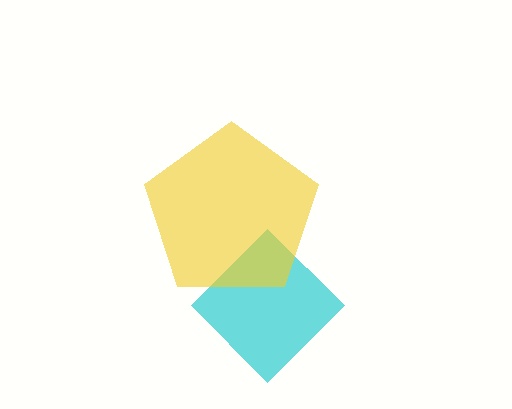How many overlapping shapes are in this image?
There are 2 overlapping shapes in the image.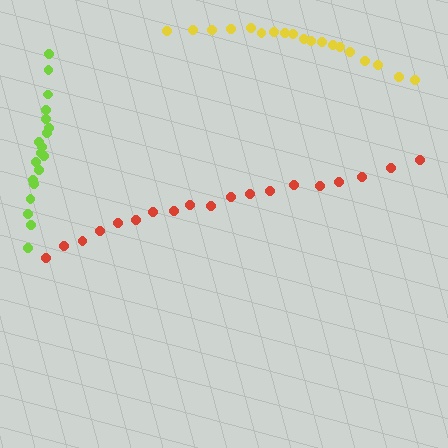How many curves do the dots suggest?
There are 3 distinct paths.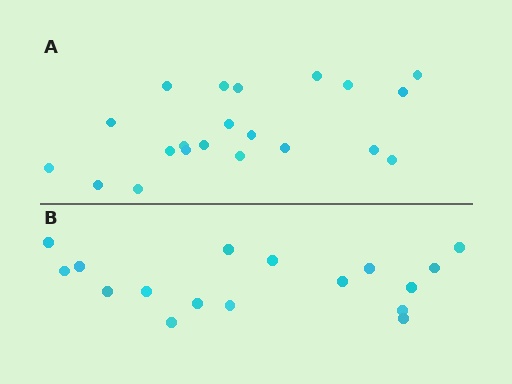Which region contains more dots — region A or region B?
Region A (the top region) has more dots.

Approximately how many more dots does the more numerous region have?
Region A has about 4 more dots than region B.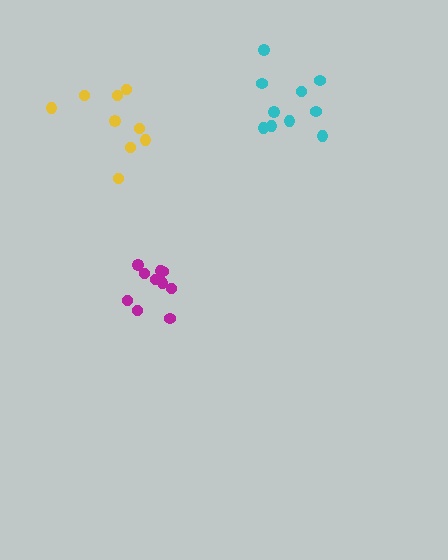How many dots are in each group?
Group 1: 10 dots, Group 2: 9 dots, Group 3: 10 dots (29 total).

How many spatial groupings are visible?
There are 3 spatial groupings.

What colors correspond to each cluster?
The clusters are colored: cyan, yellow, magenta.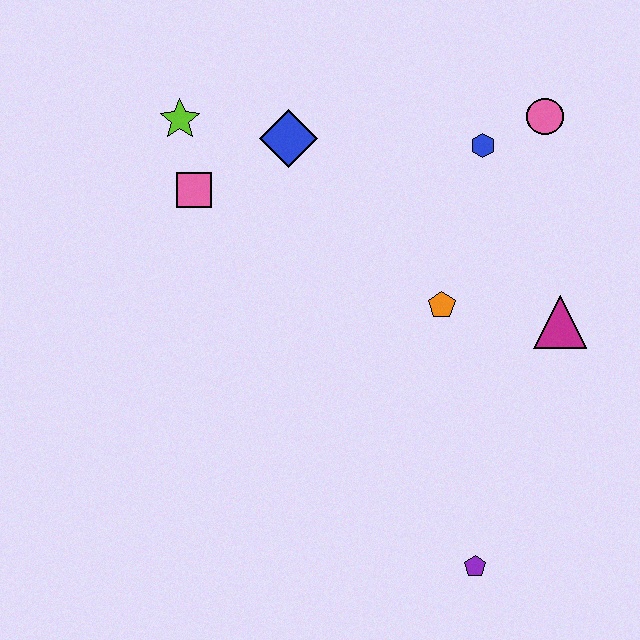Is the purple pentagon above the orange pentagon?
No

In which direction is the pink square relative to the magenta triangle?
The pink square is to the left of the magenta triangle.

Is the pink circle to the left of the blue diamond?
No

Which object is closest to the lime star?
The pink square is closest to the lime star.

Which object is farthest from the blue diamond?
The purple pentagon is farthest from the blue diamond.